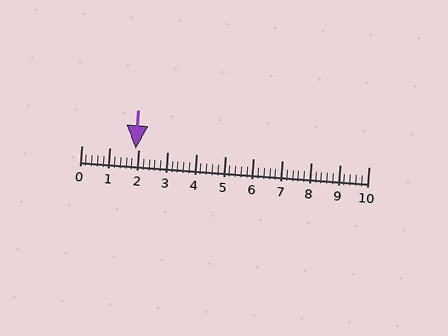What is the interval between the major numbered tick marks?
The major tick marks are spaced 1 units apart.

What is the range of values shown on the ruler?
The ruler shows values from 0 to 10.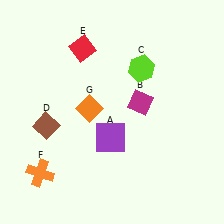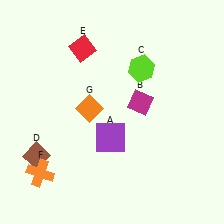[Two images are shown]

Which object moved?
The brown diamond (D) moved down.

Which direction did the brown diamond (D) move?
The brown diamond (D) moved down.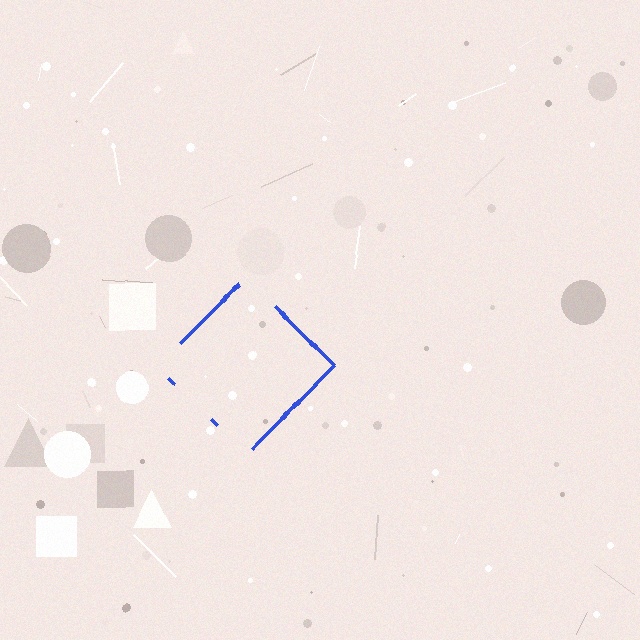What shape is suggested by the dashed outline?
The dashed outline suggests a diamond.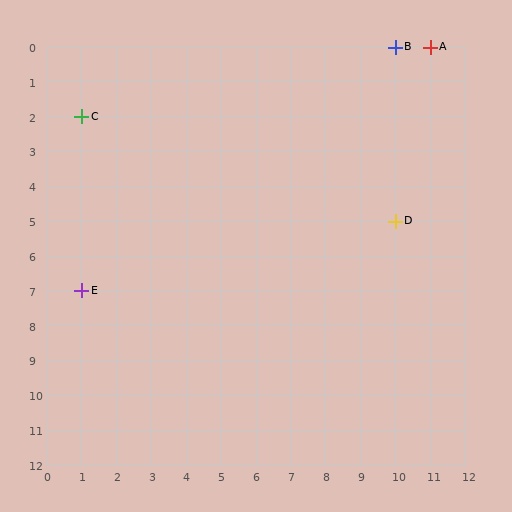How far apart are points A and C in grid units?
Points A and C are 10 columns and 2 rows apart (about 10.2 grid units diagonally).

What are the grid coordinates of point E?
Point E is at grid coordinates (1, 7).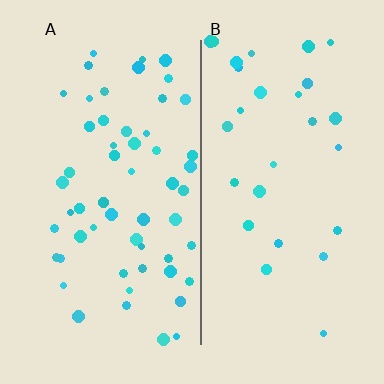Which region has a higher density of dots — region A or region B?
A (the left).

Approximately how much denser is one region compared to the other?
Approximately 1.9× — region A over region B.